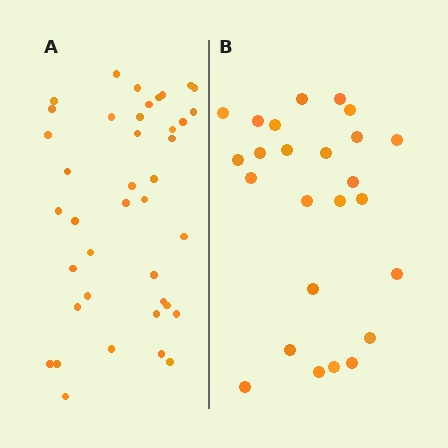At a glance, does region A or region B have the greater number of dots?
Region A (the left region) has more dots.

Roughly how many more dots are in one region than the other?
Region A has approximately 15 more dots than region B.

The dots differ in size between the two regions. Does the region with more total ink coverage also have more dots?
No. Region B has more total ink coverage because its dots are larger, but region A actually contains more individual dots. Total area can be misleading — the number of items is what matters here.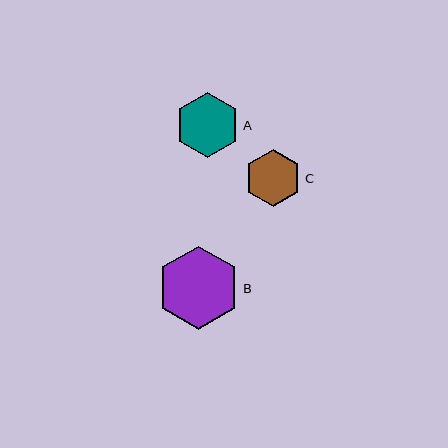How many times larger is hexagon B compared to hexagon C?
Hexagon B is approximately 1.5 times the size of hexagon C.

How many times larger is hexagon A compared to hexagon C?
Hexagon A is approximately 1.1 times the size of hexagon C.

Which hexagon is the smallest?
Hexagon C is the smallest with a size of approximately 57 pixels.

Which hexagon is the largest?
Hexagon B is the largest with a size of approximately 84 pixels.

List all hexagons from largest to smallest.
From largest to smallest: B, A, C.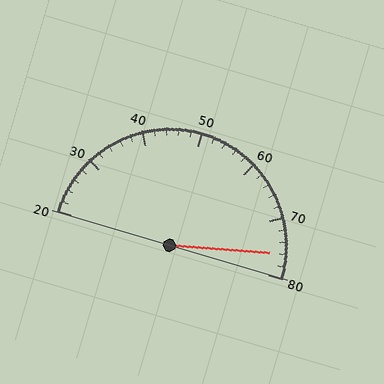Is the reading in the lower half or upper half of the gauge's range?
The reading is in the upper half of the range (20 to 80).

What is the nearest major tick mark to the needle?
The nearest major tick mark is 80.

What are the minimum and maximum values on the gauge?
The gauge ranges from 20 to 80.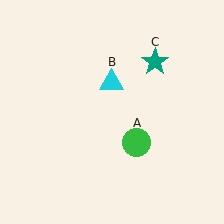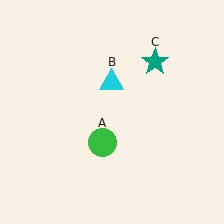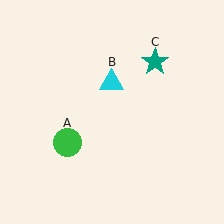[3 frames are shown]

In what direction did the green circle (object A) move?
The green circle (object A) moved left.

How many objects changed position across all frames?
1 object changed position: green circle (object A).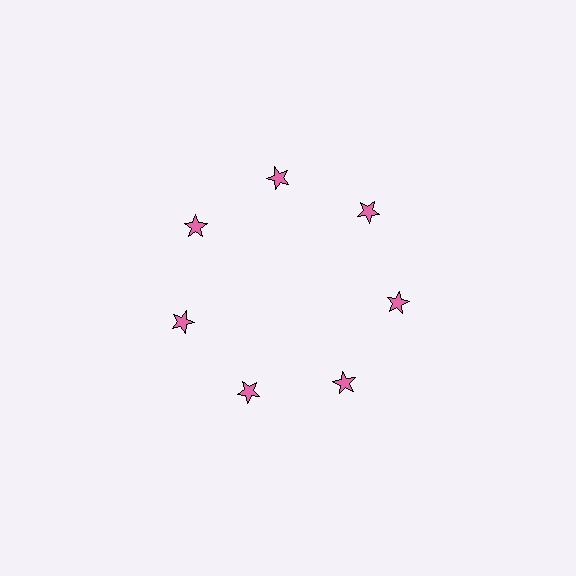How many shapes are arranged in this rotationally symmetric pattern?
There are 7 shapes, arranged in 7 groups of 1.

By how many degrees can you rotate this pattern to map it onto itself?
The pattern maps onto itself every 51 degrees of rotation.